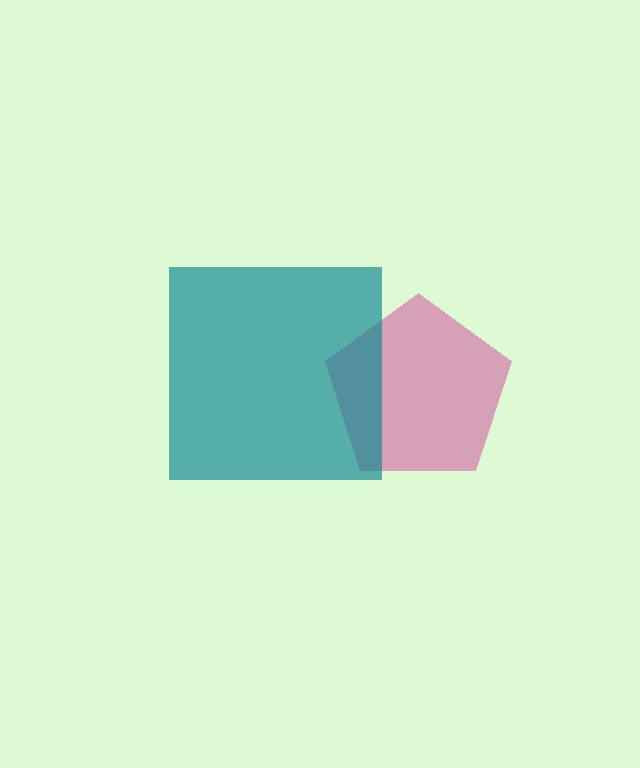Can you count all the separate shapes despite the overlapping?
Yes, there are 2 separate shapes.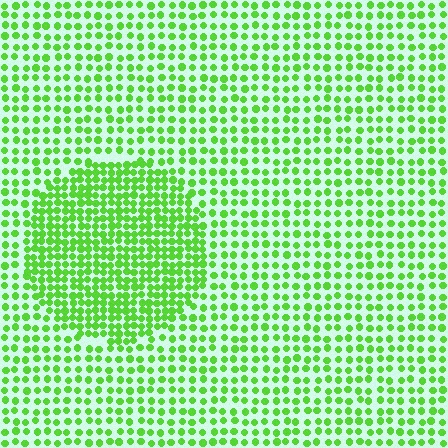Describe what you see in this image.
The image contains small lime elements arranged at two different densities. A circle-shaped region is visible where the elements are more densely packed than the surrounding area.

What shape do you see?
I see a circle.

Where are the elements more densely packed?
The elements are more densely packed inside the circle boundary.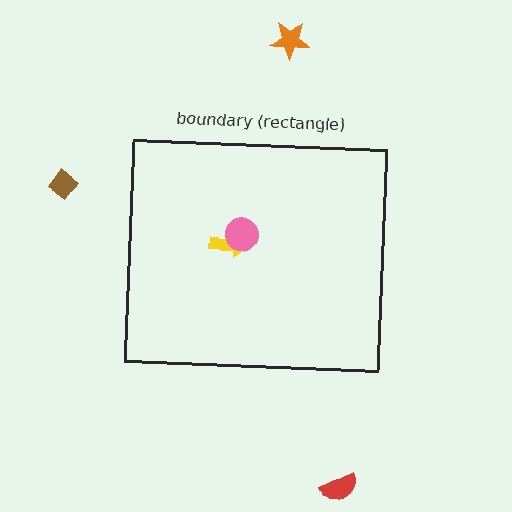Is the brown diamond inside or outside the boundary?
Outside.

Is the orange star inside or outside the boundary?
Outside.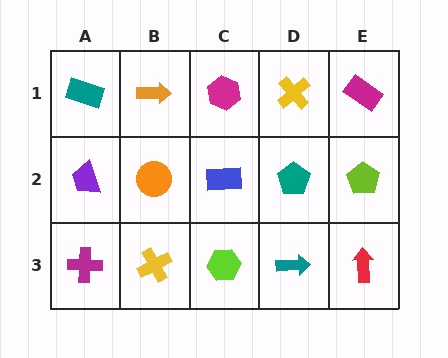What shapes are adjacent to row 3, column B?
An orange circle (row 2, column B), a magenta cross (row 3, column A), a lime hexagon (row 3, column C).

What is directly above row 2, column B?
An orange arrow.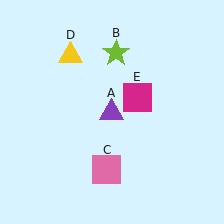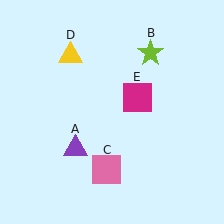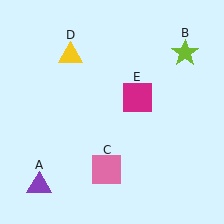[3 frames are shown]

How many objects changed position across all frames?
2 objects changed position: purple triangle (object A), lime star (object B).